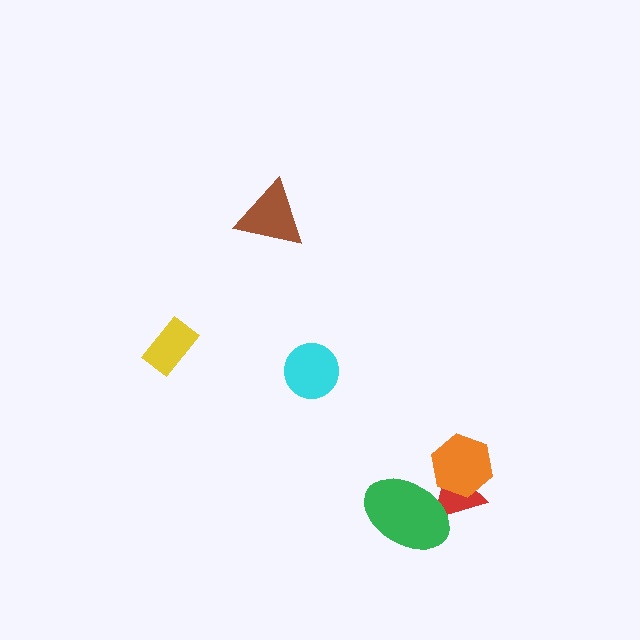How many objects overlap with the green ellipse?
1 object overlaps with the green ellipse.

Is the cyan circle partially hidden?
No, no other shape covers it.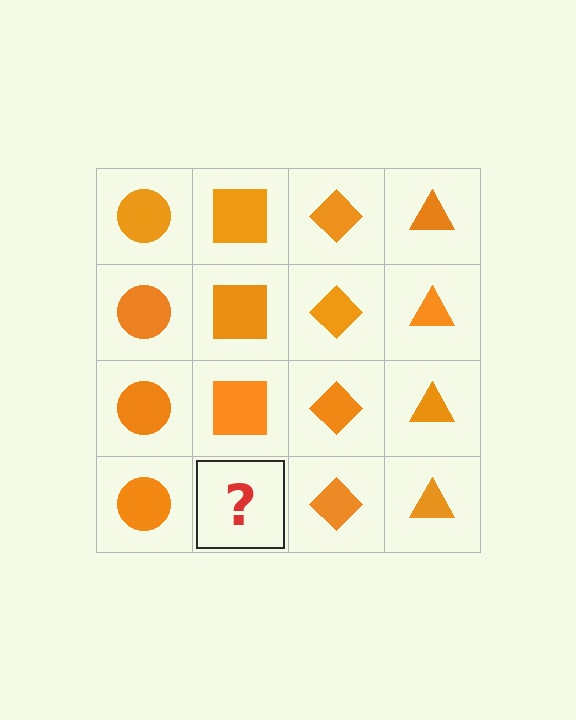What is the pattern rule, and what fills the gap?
The rule is that each column has a consistent shape. The gap should be filled with an orange square.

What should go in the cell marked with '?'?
The missing cell should contain an orange square.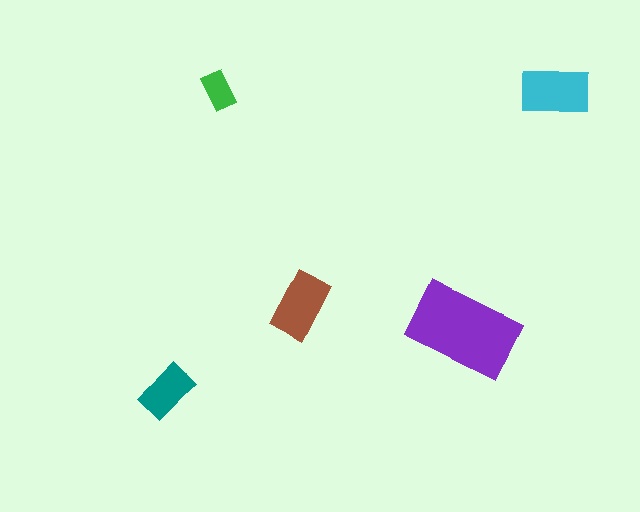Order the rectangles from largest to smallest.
the purple one, the cyan one, the brown one, the teal one, the green one.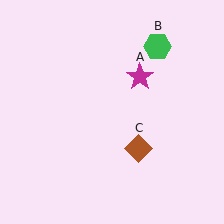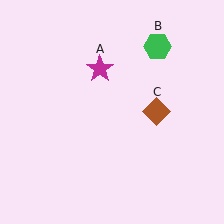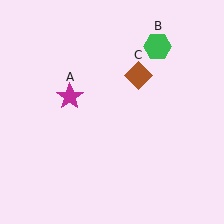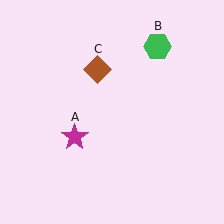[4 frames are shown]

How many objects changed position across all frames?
2 objects changed position: magenta star (object A), brown diamond (object C).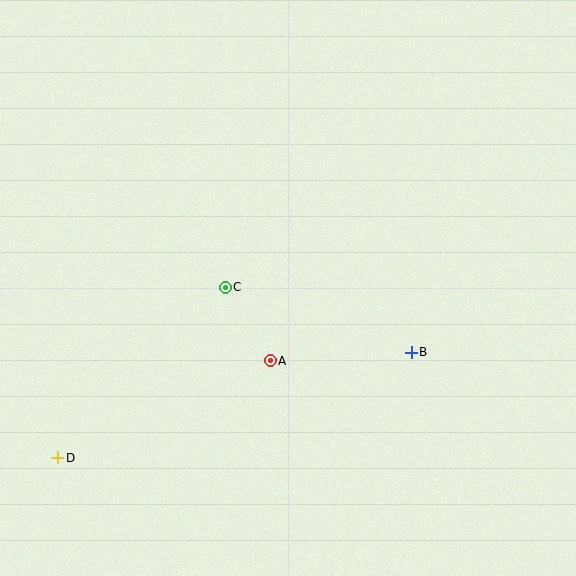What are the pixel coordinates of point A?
Point A is at (270, 361).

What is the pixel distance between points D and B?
The distance between D and B is 369 pixels.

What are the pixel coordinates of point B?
Point B is at (411, 352).